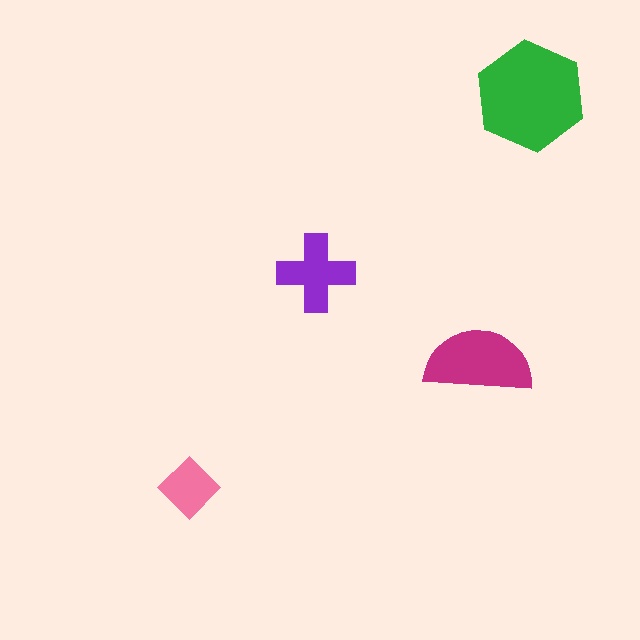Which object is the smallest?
The pink diamond.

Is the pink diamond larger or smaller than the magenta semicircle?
Smaller.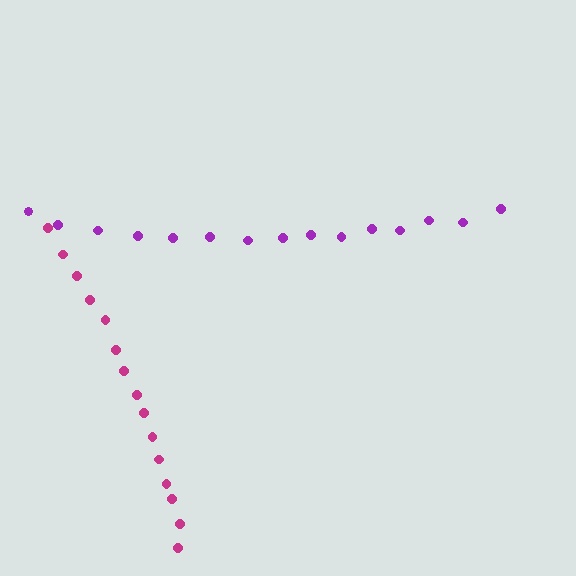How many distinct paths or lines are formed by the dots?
There are 2 distinct paths.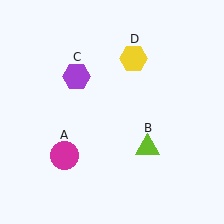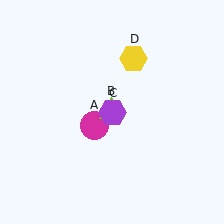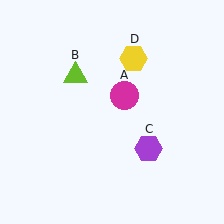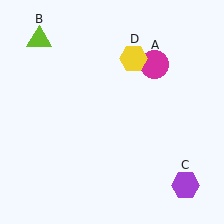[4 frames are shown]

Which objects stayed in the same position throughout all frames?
Yellow hexagon (object D) remained stationary.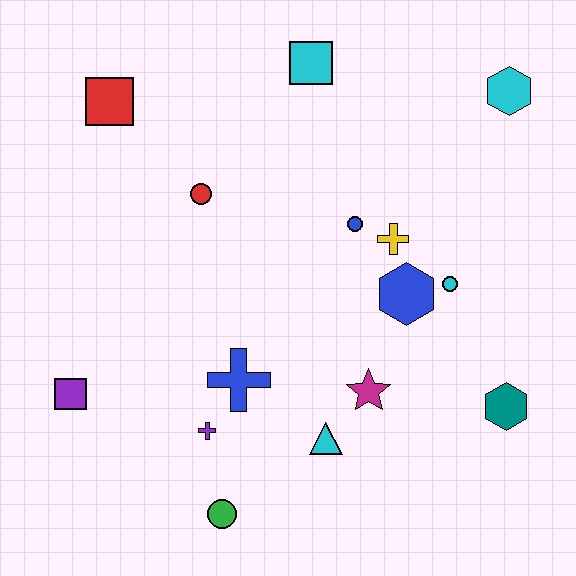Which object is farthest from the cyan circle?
The purple square is farthest from the cyan circle.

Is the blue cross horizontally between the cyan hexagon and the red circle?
Yes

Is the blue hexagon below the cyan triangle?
No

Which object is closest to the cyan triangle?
The magenta star is closest to the cyan triangle.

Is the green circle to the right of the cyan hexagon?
No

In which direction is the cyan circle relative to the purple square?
The cyan circle is to the right of the purple square.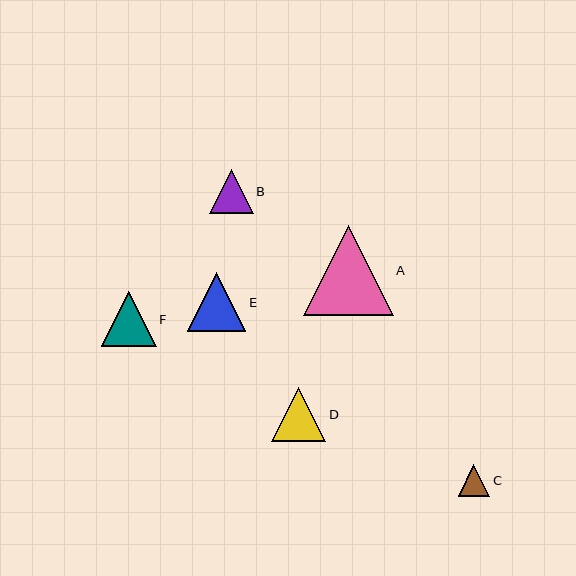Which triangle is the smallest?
Triangle C is the smallest with a size of approximately 32 pixels.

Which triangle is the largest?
Triangle A is the largest with a size of approximately 90 pixels.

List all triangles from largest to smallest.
From largest to smallest: A, E, F, D, B, C.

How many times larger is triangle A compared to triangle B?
Triangle A is approximately 2.0 times the size of triangle B.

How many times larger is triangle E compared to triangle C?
Triangle E is approximately 1.8 times the size of triangle C.